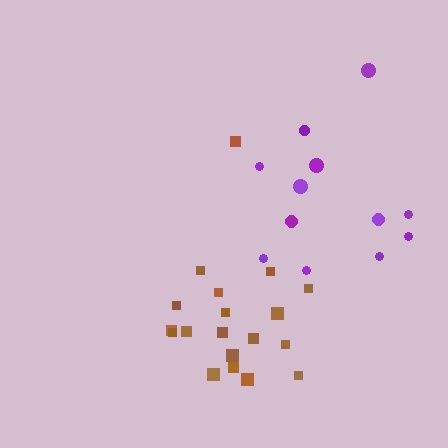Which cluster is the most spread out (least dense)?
Purple.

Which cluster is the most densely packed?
Brown.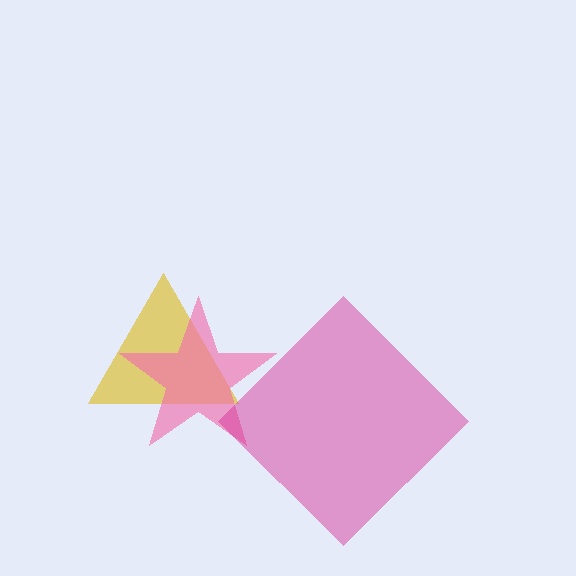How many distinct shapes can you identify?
There are 3 distinct shapes: a yellow triangle, a pink star, a magenta diamond.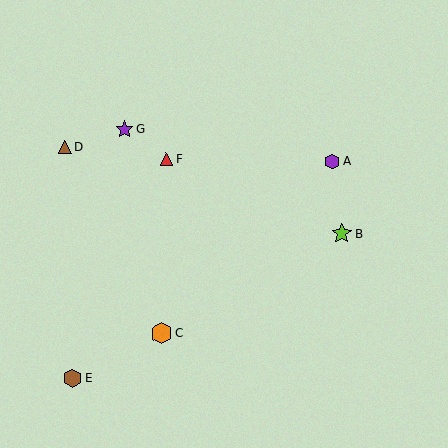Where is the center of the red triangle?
The center of the red triangle is at (166, 159).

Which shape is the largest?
The orange hexagon (labeled C) is the largest.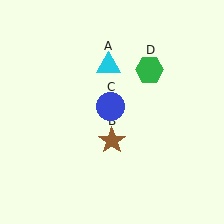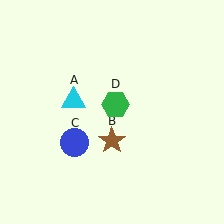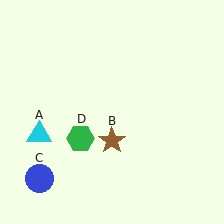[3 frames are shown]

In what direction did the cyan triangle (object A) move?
The cyan triangle (object A) moved down and to the left.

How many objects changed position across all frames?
3 objects changed position: cyan triangle (object A), blue circle (object C), green hexagon (object D).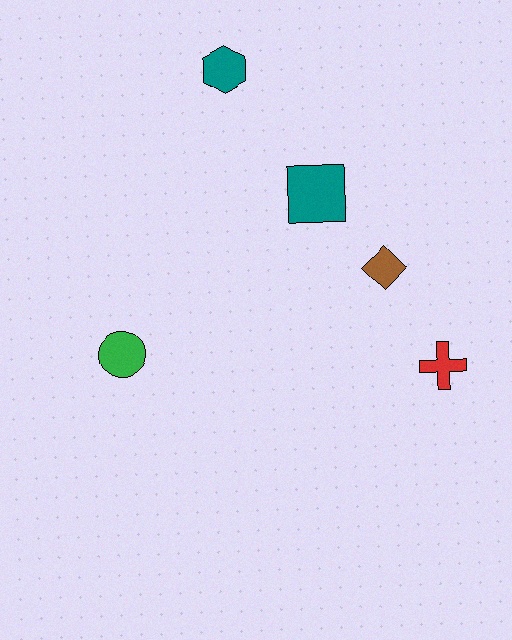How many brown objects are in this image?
There is 1 brown object.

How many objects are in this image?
There are 5 objects.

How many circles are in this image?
There is 1 circle.